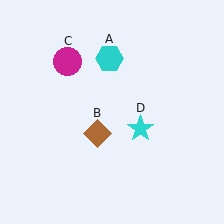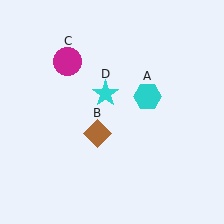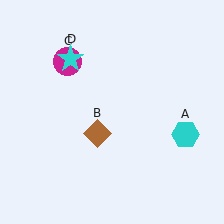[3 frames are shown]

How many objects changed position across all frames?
2 objects changed position: cyan hexagon (object A), cyan star (object D).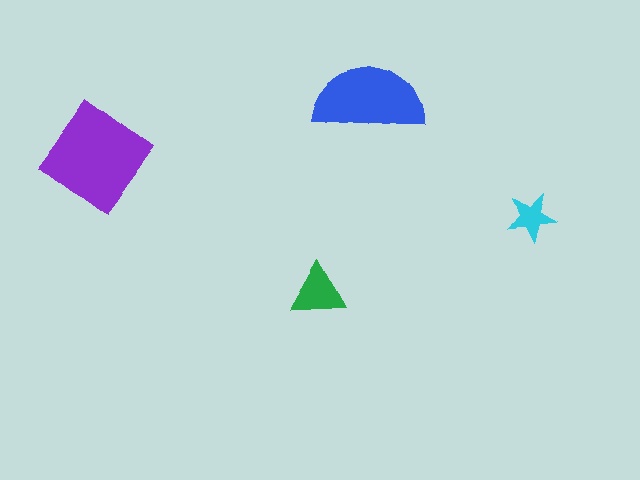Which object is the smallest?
The cyan star.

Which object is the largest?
The purple diamond.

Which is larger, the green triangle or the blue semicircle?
The blue semicircle.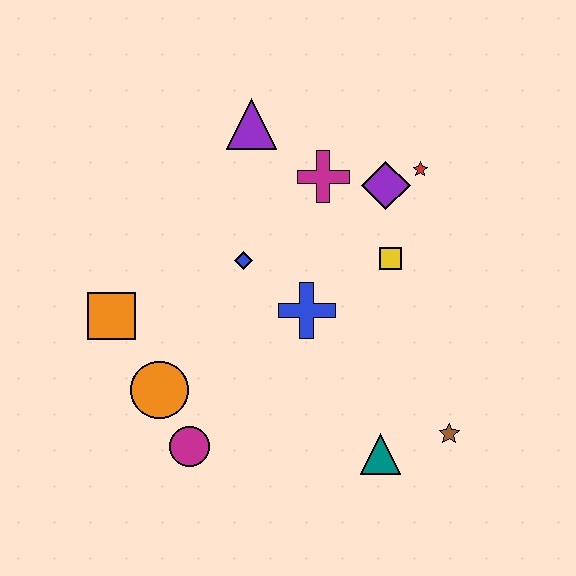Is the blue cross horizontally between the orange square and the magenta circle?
No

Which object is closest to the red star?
The purple diamond is closest to the red star.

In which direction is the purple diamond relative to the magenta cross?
The purple diamond is to the right of the magenta cross.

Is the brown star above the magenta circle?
Yes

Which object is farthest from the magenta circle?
The red star is farthest from the magenta circle.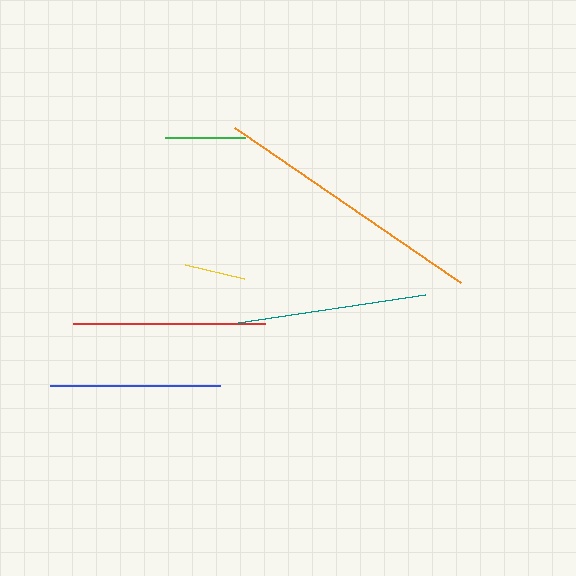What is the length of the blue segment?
The blue segment is approximately 171 pixels long.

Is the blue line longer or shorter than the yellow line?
The blue line is longer than the yellow line.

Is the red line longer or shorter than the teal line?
The red line is longer than the teal line.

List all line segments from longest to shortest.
From longest to shortest: orange, red, teal, blue, green, yellow.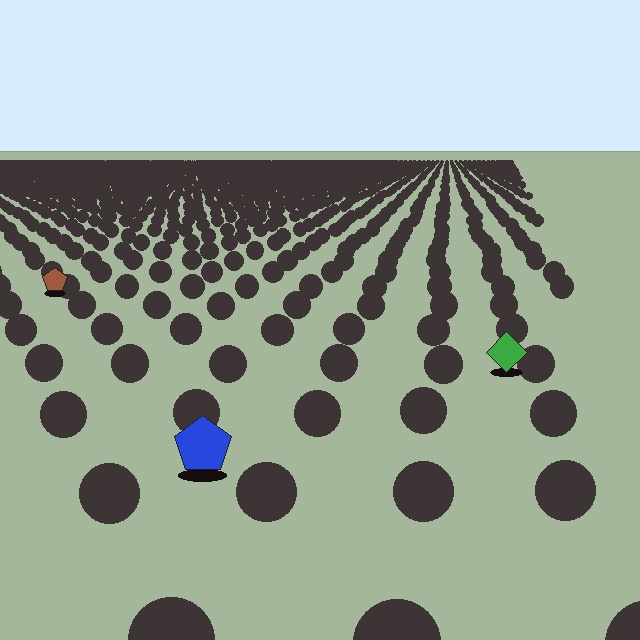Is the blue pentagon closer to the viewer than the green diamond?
Yes. The blue pentagon is closer — you can tell from the texture gradient: the ground texture is coarser near it.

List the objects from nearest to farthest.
From nearest to farthest: the blue pentagon, the green diamond, the brown pentagon.